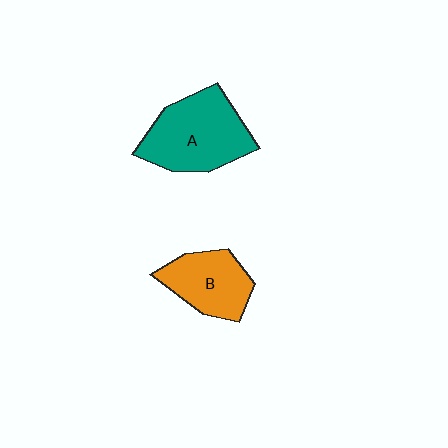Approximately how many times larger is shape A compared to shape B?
Approximately 1.4 times.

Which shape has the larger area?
Shape A (teal).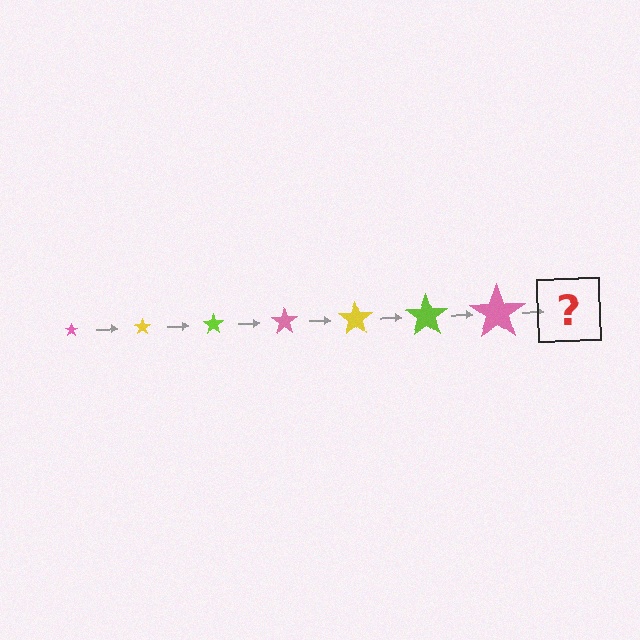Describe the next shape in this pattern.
It should be a yellow star, larger than the previous one.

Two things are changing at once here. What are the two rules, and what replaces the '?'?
The two rules are that the star grows larger each step and the color cycles through pink, yellow, and lime. The '?' should be a yellow star, larger than the previous one.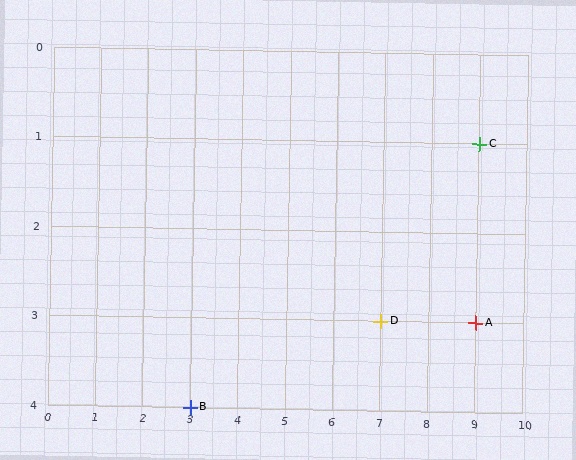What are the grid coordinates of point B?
Point B is at grid coordinates (3, 4).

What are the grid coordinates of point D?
Point D is at grid coordinates (7, 3).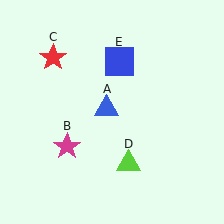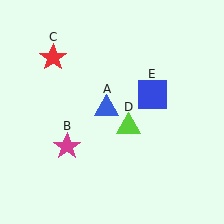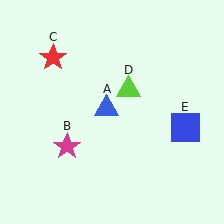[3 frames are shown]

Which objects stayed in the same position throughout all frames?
Blue triangle (object A) and magenta star (object B) and red star (object C) remained stationary.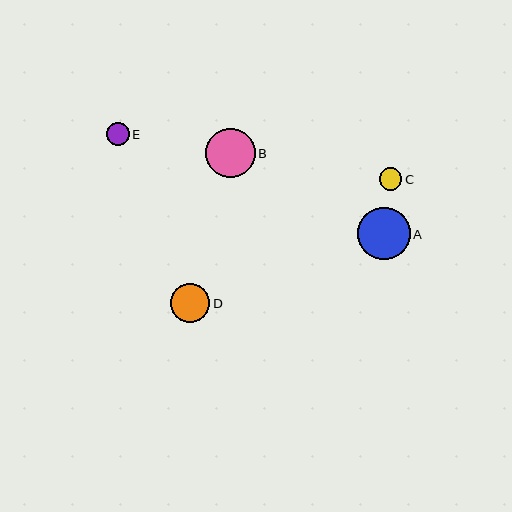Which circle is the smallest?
Circle E is the smallest with a size of approximately 22 pixels.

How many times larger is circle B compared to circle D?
Circle B is approximately 1.3 times the size of circle D.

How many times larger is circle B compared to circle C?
Circle B is approximately 2.2 times the size of circle C.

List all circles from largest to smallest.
From largest to smallest: A, B, D, C, E.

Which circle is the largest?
Circle A is the largest with a size of approximately 53 pixels.